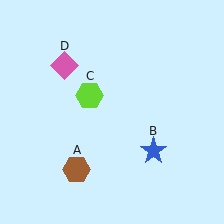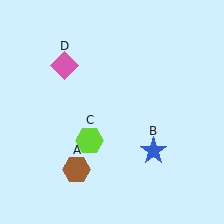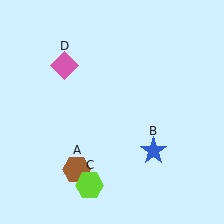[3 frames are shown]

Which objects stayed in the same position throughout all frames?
Brown hexagon (object A) and blue star (object B) and pink diamond (object D) remained stationary.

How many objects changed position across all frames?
1 object changed position: lime hexagon (object C).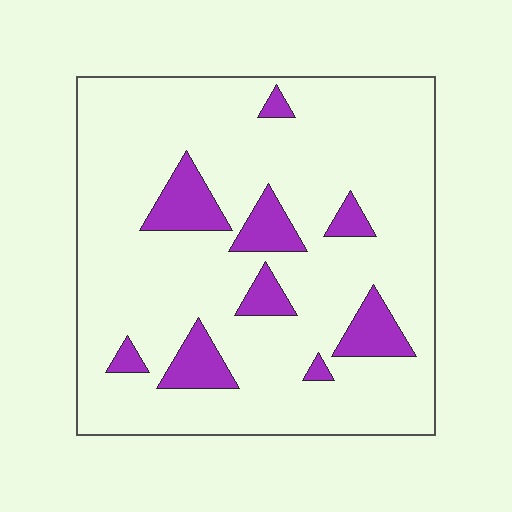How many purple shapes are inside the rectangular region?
9.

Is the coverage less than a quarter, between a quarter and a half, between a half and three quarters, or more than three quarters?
Less than a quarter.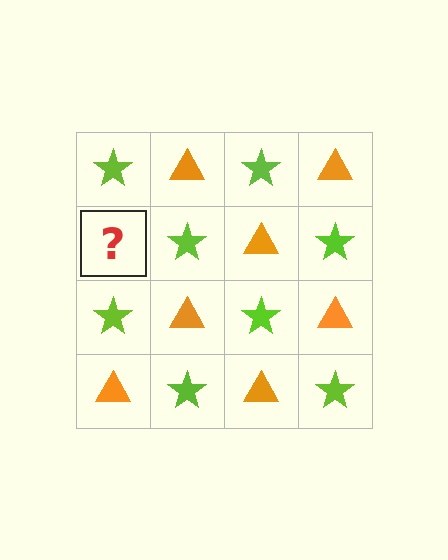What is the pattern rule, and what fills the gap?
The rule is that it alternates lime star and orange triangle in a checkerboard pattern. The gap should be filled with an orange triangle.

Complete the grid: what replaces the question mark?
The question mark should be replaced with an orange triangle.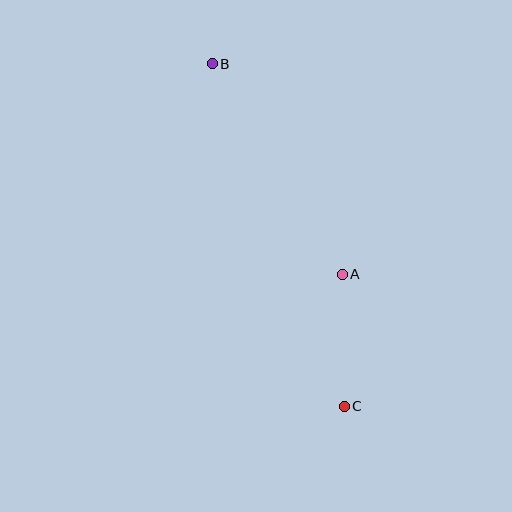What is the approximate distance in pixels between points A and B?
The distance between A and B is approximately 247 pixels.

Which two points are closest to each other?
Points A and C are closest to each other.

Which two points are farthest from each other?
Points B and C are farthest from each other.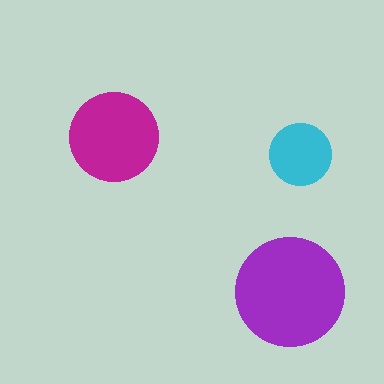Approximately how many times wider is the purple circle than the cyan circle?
About 1.5 times wider.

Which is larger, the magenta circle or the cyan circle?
The magenta one.